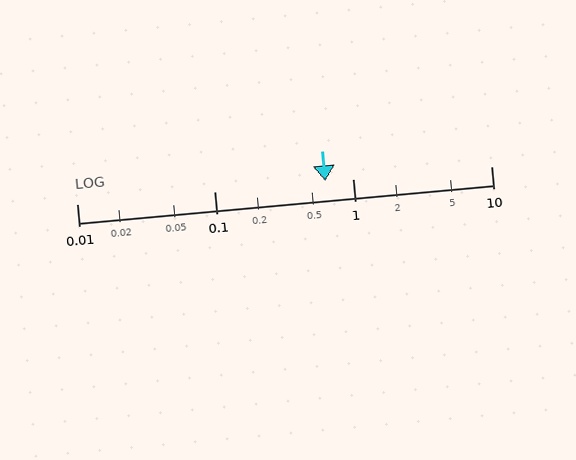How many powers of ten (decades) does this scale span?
The scale spans 3 decades, from 0.01 to 10.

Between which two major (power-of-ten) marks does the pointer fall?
The pointer is between 0.1 and 1.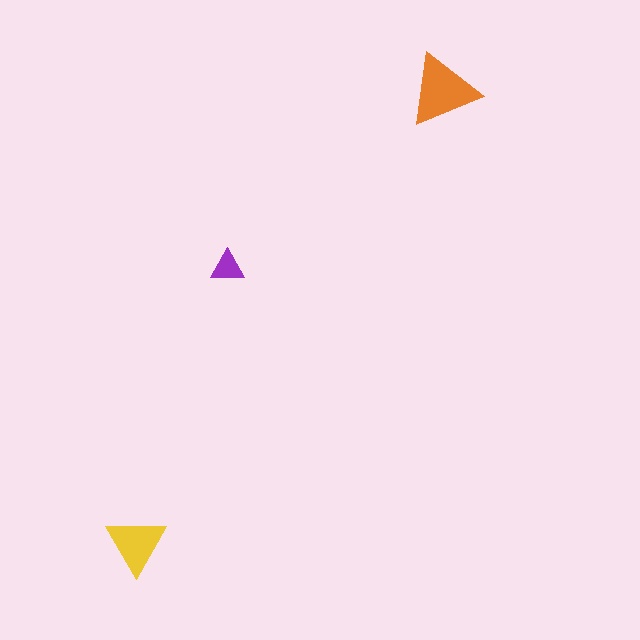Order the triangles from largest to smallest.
the orange one, the yellow one, the purple one.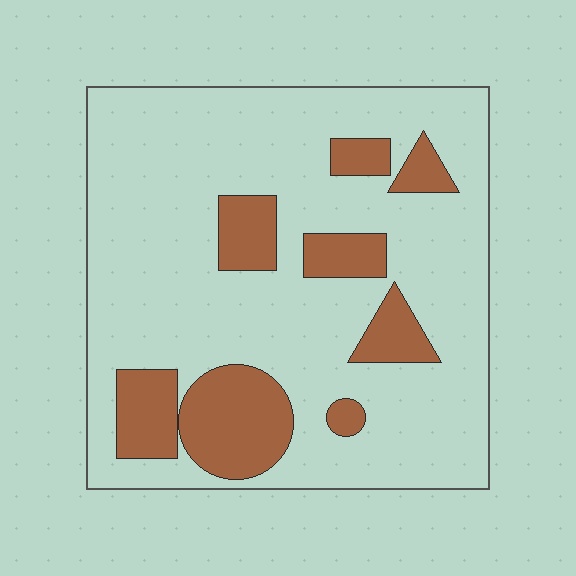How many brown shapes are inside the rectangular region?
8.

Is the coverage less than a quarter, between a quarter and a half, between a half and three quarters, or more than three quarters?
Less than a quarter.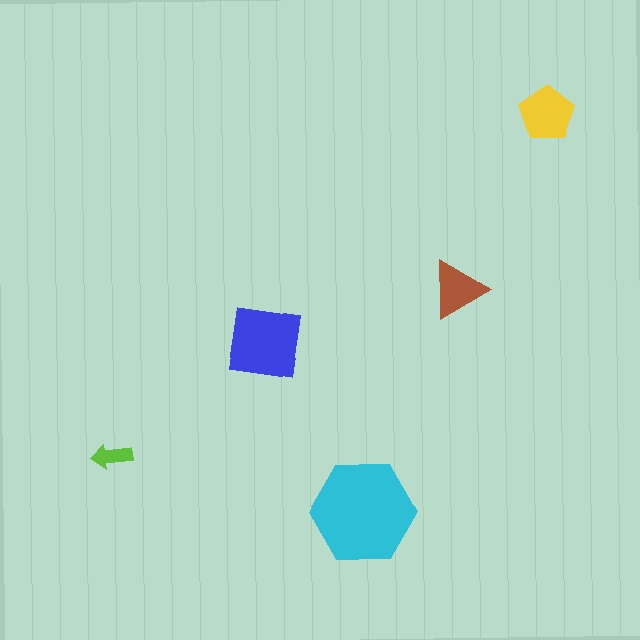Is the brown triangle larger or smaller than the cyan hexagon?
Smaller.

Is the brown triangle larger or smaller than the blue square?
Smaller.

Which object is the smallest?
The lime arrow.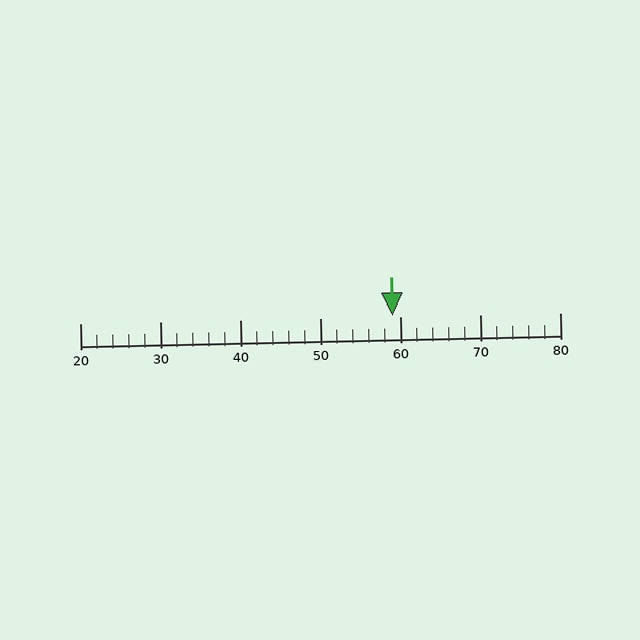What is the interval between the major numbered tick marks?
The major tick marks are spaced 10 units apart.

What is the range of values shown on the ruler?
The ruler shows values from 20 to 80.